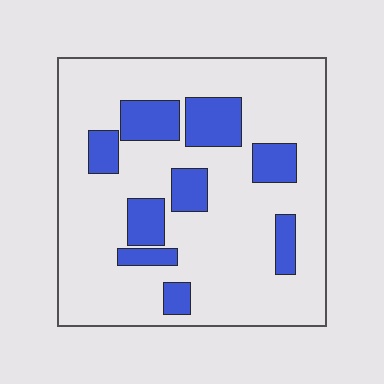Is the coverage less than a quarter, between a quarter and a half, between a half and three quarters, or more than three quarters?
Less than a quarter.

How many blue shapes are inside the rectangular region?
9.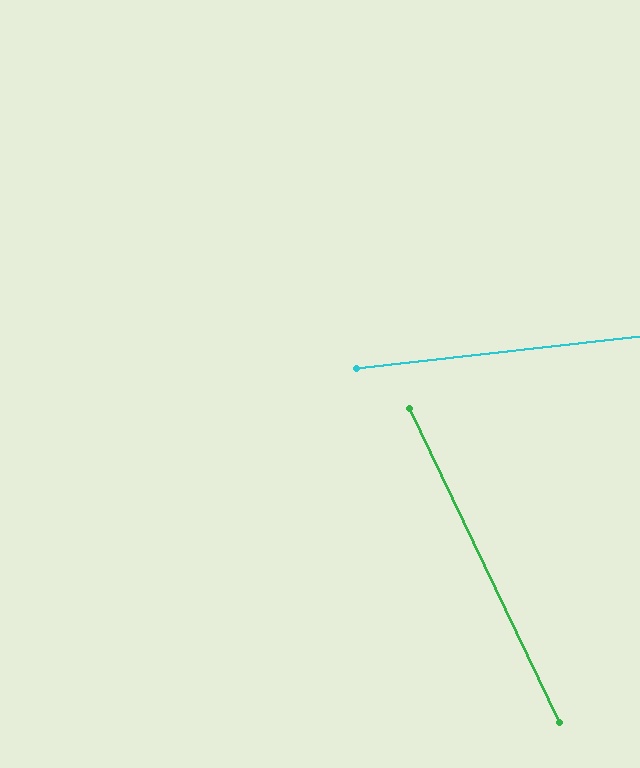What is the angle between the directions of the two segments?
Approximately 71 degrees.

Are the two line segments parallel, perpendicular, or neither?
Neither parallel nor perpendicular — they differ by about 71°.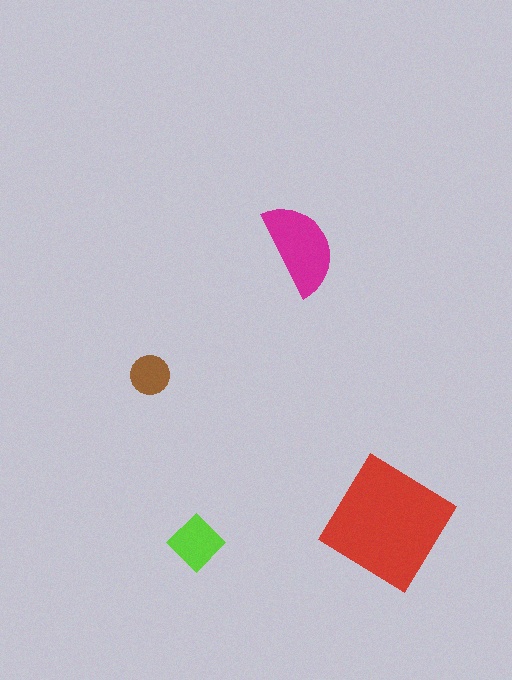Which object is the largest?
The red diamond.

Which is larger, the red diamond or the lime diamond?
The red diamond.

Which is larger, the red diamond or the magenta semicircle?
The red diamond.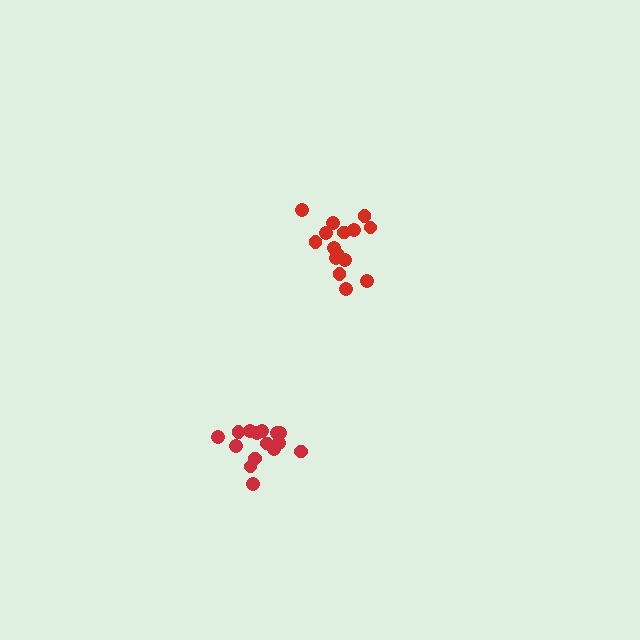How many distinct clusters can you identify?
There are 2 distinct clusters.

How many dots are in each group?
Group 1: 15 dots, Group 2: 15 dots (30 total).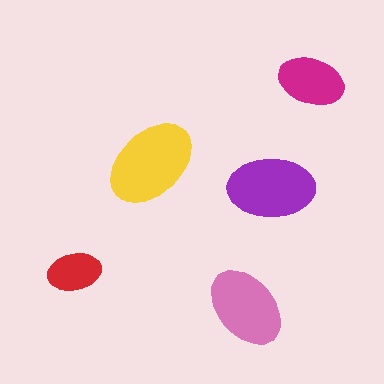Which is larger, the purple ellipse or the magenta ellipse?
The purple one.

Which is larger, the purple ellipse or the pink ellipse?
The purple one.